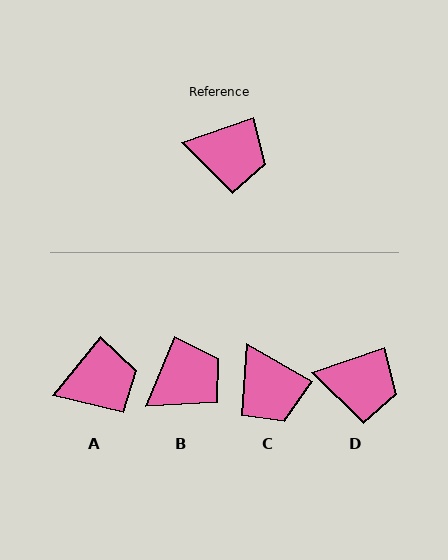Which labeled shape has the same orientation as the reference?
D.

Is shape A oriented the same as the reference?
No, it is off by about 32 degrees.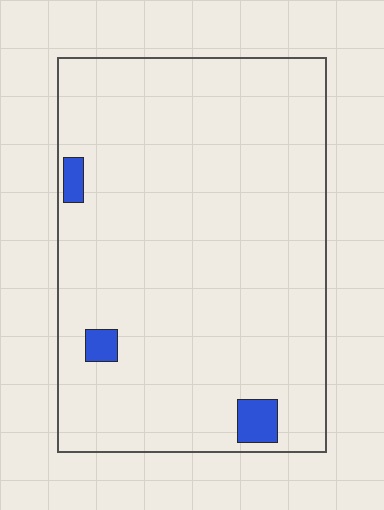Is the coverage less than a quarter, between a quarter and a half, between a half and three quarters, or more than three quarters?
Less than a quarter.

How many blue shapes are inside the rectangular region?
3.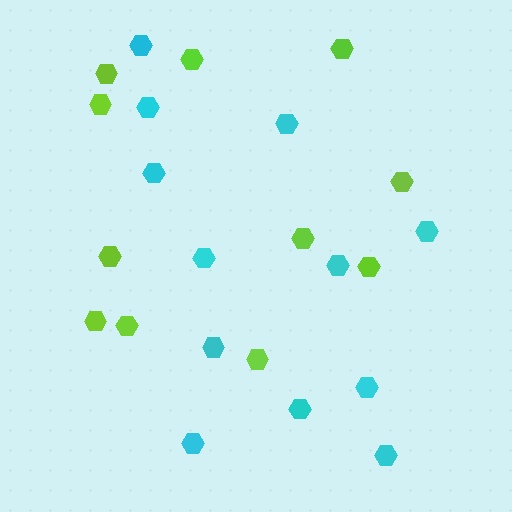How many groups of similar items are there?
There are 2 groups: one group of lime hexagons (11) and one group of cyan hexagons (12).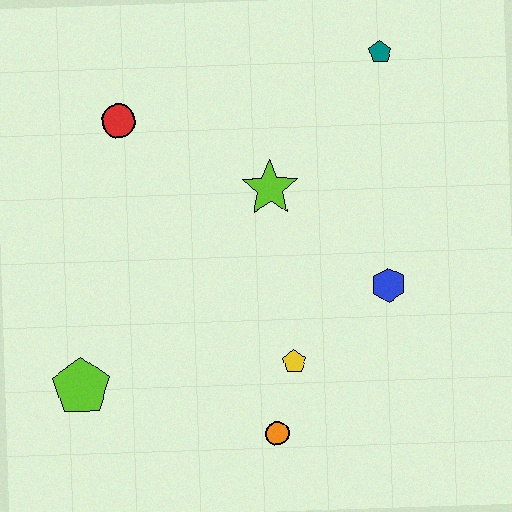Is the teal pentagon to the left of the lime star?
No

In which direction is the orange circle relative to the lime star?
The orange circle is below the lime star.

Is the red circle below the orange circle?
No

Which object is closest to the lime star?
The blue hexagon is closest to the lime star.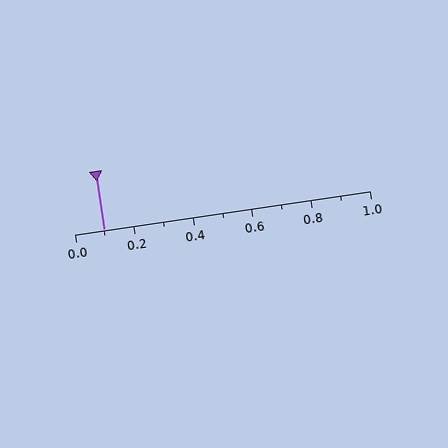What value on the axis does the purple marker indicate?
The marker indicates approximately 0.1.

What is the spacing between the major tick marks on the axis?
The major ticks are spaced 0.2 apart.